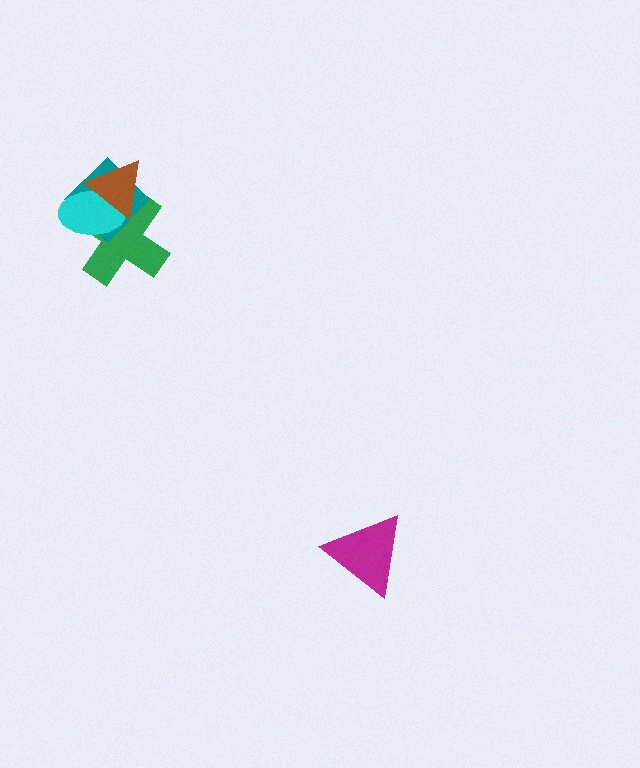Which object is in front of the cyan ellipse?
The brown triangle is in front of the cyan ellipse.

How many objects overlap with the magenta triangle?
0 objects overlap with the magenta triangle.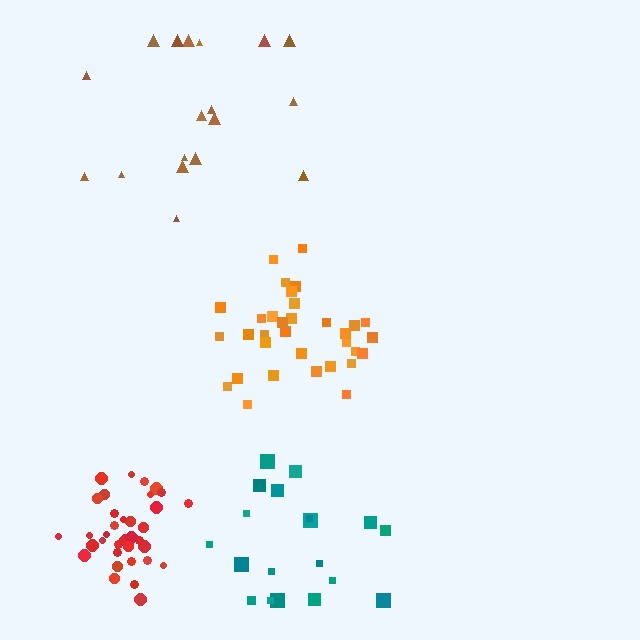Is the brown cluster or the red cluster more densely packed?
Red.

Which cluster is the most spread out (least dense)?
Brown.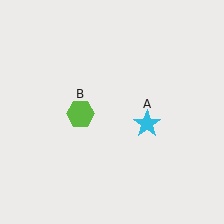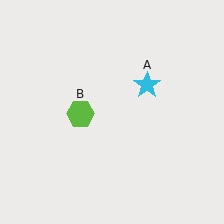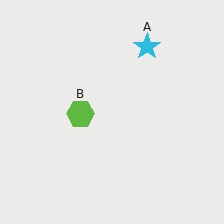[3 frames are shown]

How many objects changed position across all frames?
1 object changed position: cyan star (object A).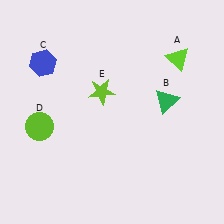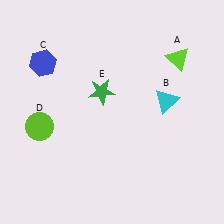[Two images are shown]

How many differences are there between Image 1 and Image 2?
There are 2 differences between the two images.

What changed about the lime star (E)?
In Image 1, E is lime. In Image 2, it changed to green.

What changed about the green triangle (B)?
In Image 1, B is green. In Image 2, it changed to cyan.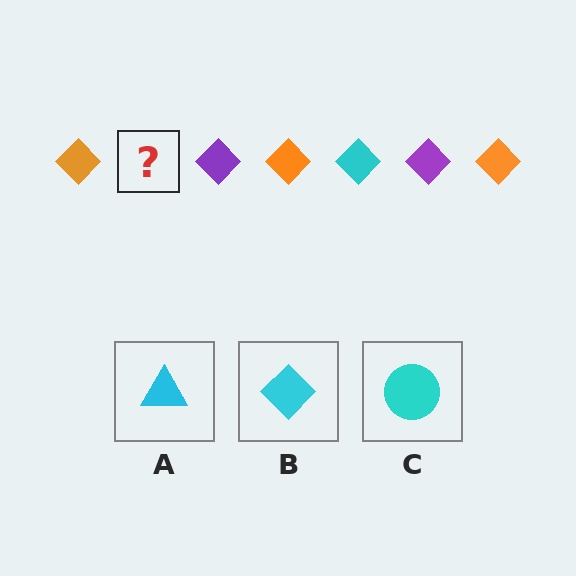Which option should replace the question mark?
Option B.